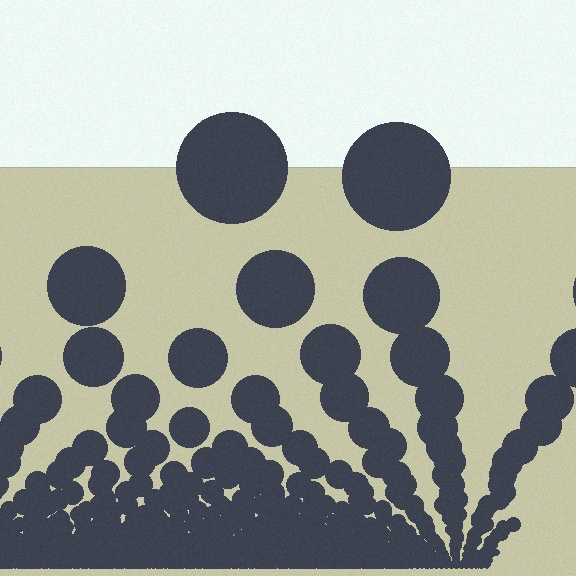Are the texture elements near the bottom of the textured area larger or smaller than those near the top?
Smaller. The gradient is inverted — elements near the bottom are smaller and denser.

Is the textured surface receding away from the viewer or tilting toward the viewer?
The surface appears to tilt toward the viewer. Texture elements get larger and sparser toward the top.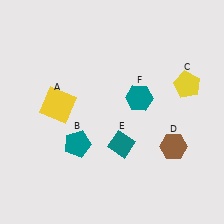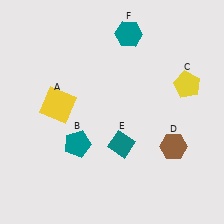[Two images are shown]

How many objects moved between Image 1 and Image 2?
1 object moved between the two images.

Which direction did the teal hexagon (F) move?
The teal hexagon (F) moved up.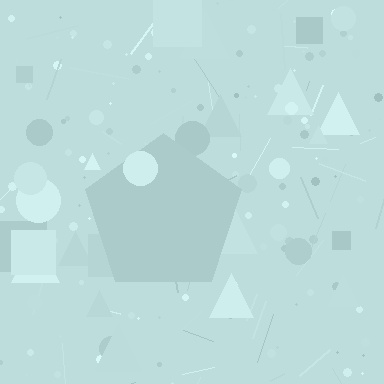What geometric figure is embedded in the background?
A pentagon is embedded in the background.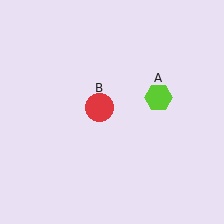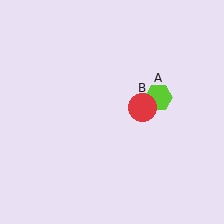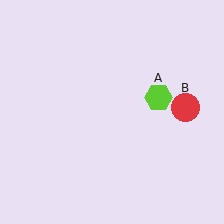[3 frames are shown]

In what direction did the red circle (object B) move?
The red circle (object B) moved right.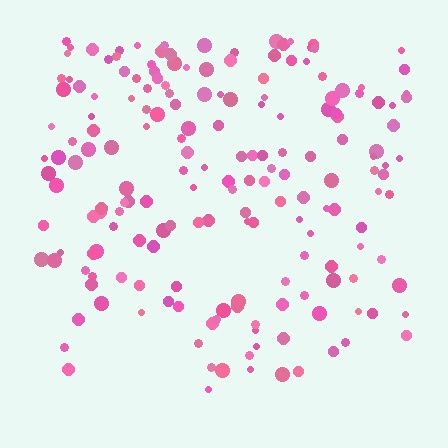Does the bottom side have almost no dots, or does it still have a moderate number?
Still a moderate number, just noticeably fewer than the top.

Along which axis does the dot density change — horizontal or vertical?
Vertical.